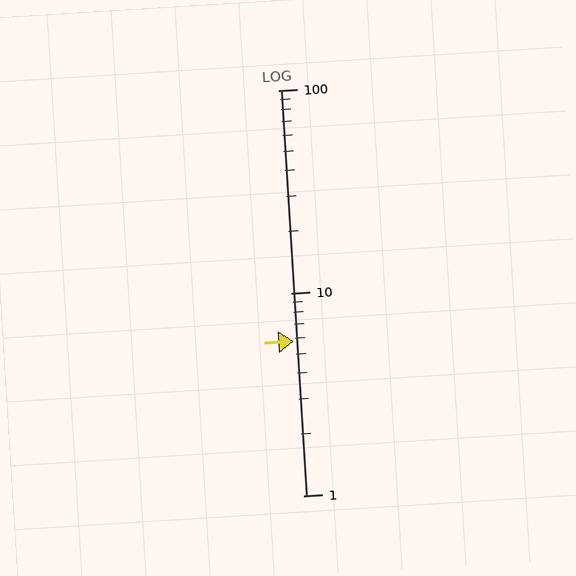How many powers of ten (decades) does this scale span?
The scale spans 2 decades, from 1 to 100.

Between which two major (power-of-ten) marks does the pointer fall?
The pointer is between 1 and 10.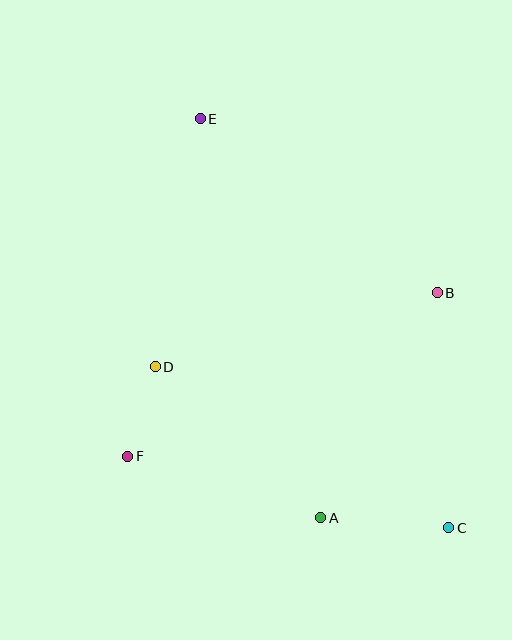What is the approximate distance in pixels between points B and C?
The distance between B and C is approximately 235 pixels.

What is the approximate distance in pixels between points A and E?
The distance between A and E is approximately 417 pixels.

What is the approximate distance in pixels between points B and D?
The distance between B and D is approximately 291 pixels.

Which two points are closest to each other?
Points D and F are closest to each other.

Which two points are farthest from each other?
Points C and E are farthest from each other.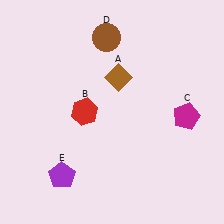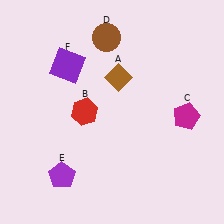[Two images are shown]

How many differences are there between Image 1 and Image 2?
There is 1 difference between the two images.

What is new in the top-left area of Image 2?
A purple square (F) was added in the top-left area of Image 2.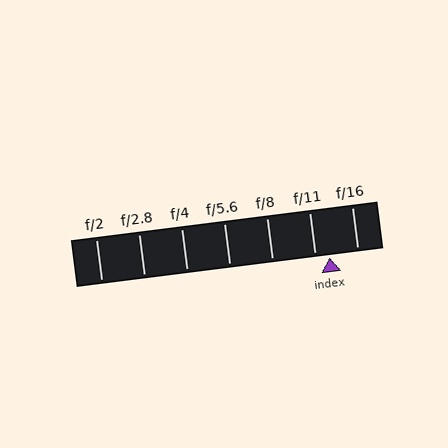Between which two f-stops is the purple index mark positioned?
The index mark is between f/11 and f/16.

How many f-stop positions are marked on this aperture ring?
There are 7 f-stop positions marked.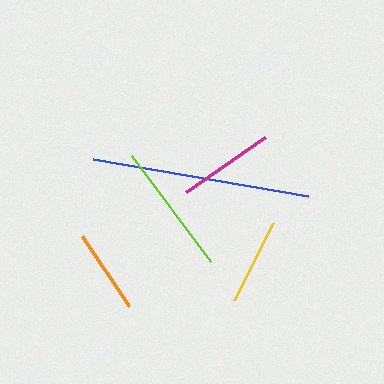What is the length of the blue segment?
The blue segment is approximately 218 pixels long.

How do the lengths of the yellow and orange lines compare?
The yellow and orange lines are approximately the same length.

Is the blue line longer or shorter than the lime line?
The blue line is longer than the lime line.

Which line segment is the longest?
The blue line is the longest at approximately 218 pixels.